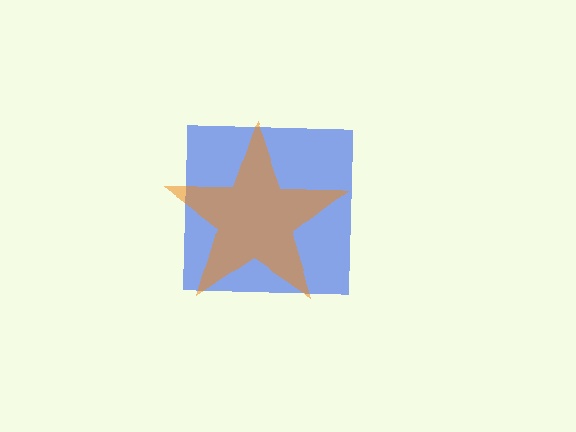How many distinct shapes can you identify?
There are 2 distinct shapes: a blue square, an orange star.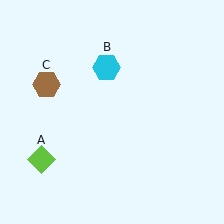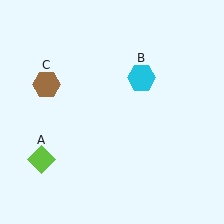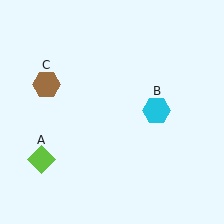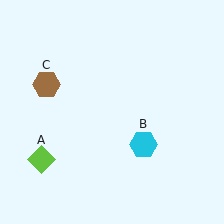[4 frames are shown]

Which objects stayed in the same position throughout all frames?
Lime diamond (object A) and brown hexagon (object C) remained stationary.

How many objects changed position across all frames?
1 object changed position: cyan hexagon (object B).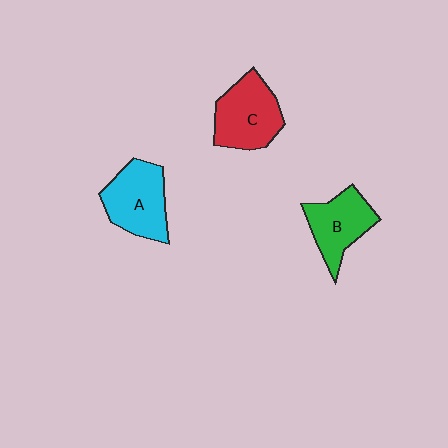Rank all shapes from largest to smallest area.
From largest to smallest: C (red), A (cyan), B (green).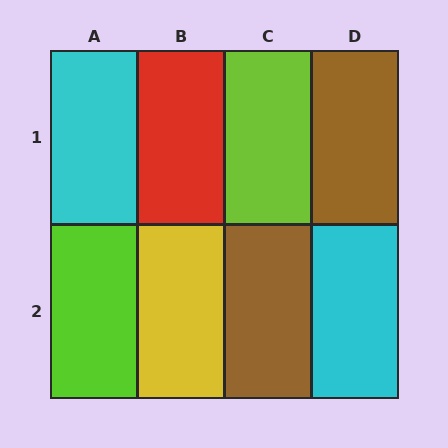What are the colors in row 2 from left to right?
Lime, yellow, brown, cyan.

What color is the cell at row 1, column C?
Lime.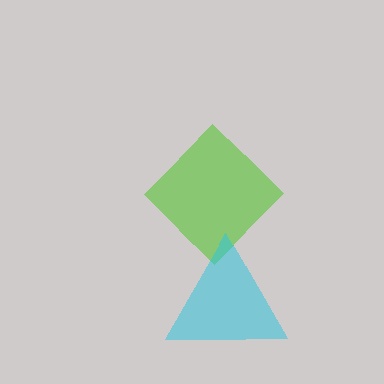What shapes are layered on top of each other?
The layered shapes are: a lime diamond, a cyan triangle.